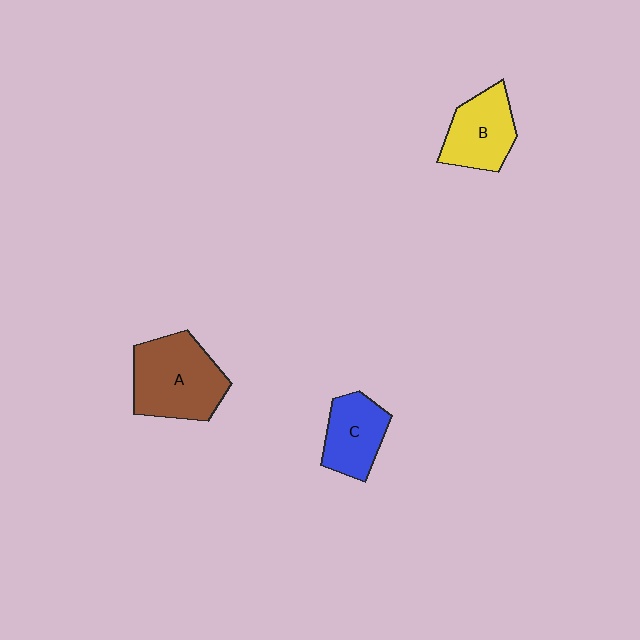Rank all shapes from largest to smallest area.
From largest to smallest: A (brown), B (yellow), C (blue).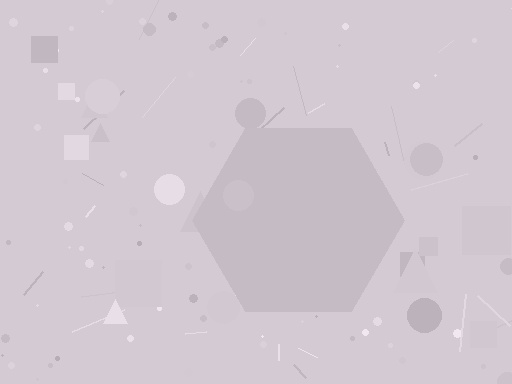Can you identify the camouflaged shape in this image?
The camouflaged shape is a hexagon.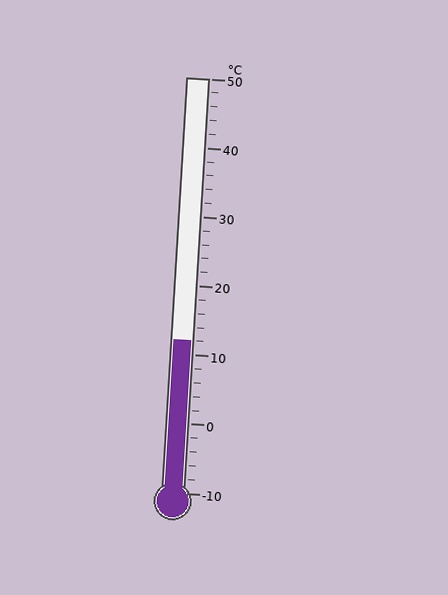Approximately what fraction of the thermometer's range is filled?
The thermometer is filled to approximately 35% of its range.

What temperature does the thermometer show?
The thermometer shows approximately 12°C.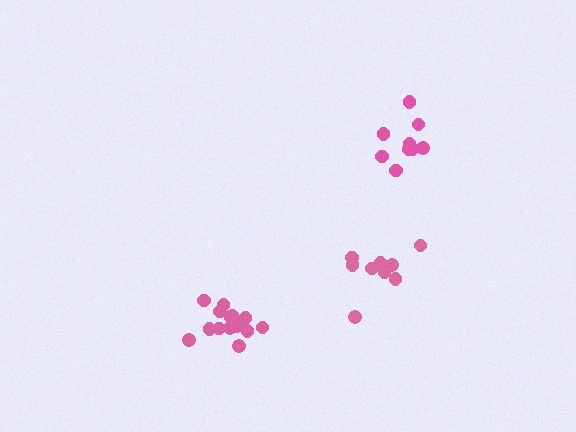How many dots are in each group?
Group 1: 9 dots, Group 2: 14 dots, Group 3: 9 dots (32 total).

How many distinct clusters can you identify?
There are 3 distinct clusters.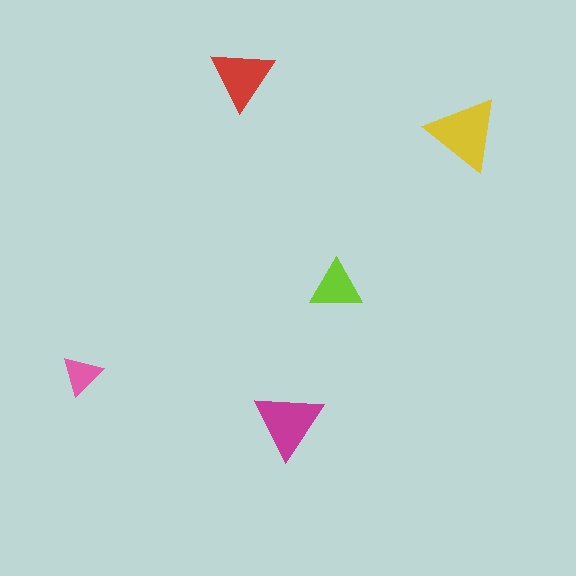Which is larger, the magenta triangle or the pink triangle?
The magenta one.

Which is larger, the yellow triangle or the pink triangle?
The yellow one.